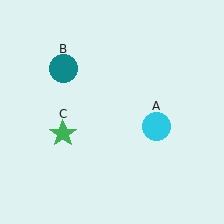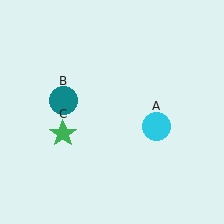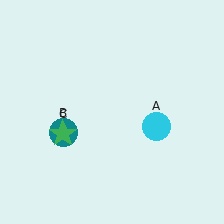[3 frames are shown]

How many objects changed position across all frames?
1 object changed position: teal circle (object B).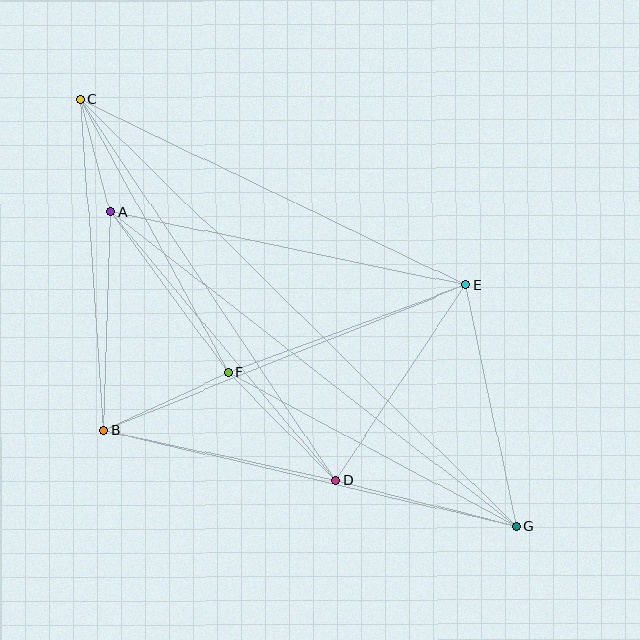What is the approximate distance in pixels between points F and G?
The distance between F and G is approximately 326 pixels.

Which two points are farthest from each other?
Points C and G are farthest from each other.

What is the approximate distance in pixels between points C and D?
The distance between C and D is approximately 458 pixels.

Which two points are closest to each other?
Points A and C are closest to each other.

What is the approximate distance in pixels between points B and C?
The distance between B and C is approximately 331 pixels.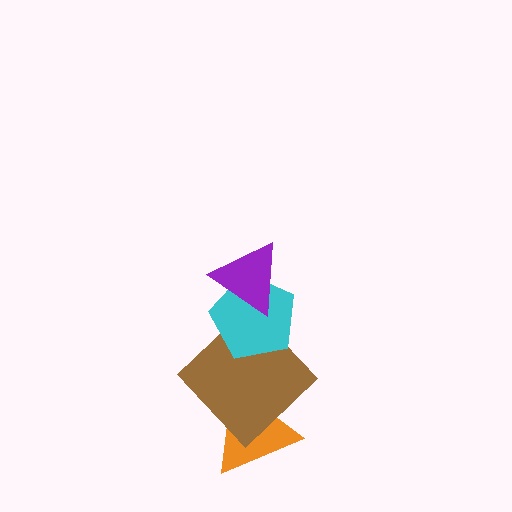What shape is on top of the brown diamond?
The cyan pentagon is on top of the brown diamond.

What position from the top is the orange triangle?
The orange triangle is 4th from the top.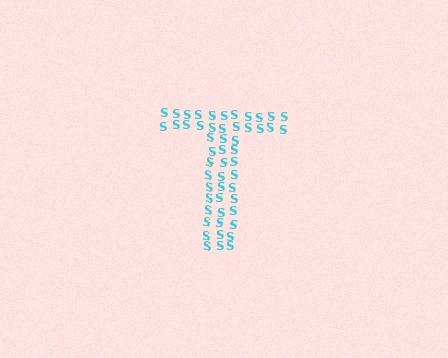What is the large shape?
The large shape is the letter T.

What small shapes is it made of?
It is made of small letter S's.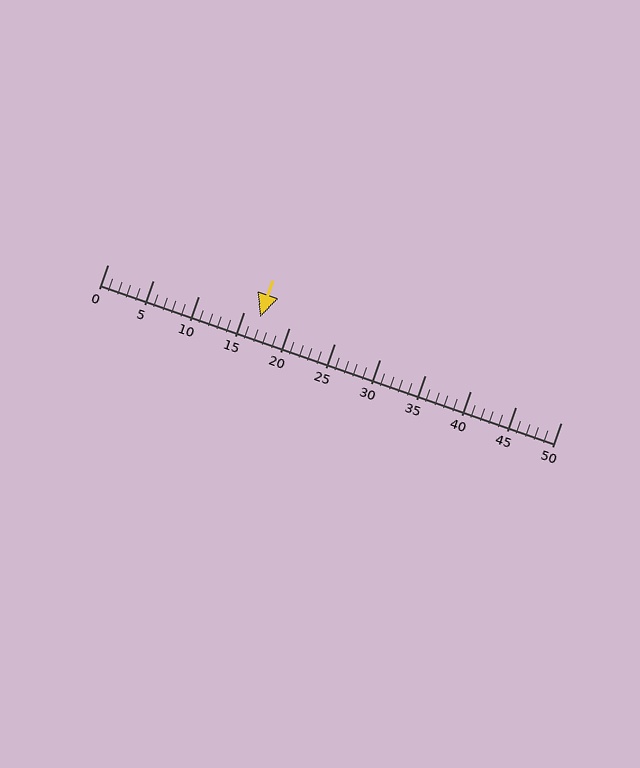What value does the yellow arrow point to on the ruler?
The yellow arrow points to approximately 17.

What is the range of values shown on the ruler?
The ruler shows values from 0 to 50.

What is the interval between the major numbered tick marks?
The major tick marks are spaced 5 units apart.